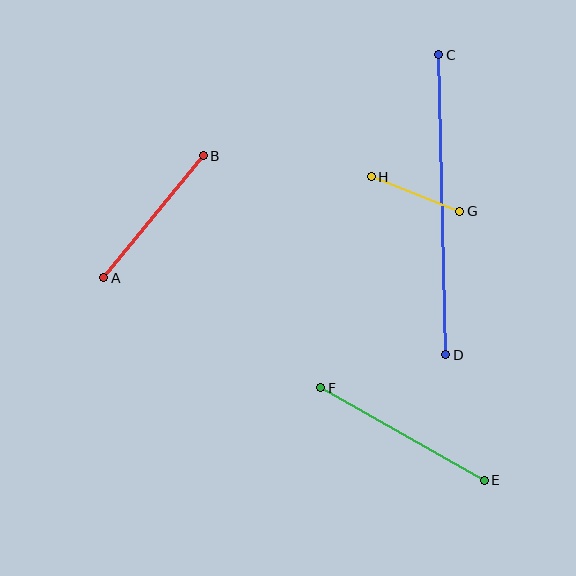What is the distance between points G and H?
The distance is approximately 95 pixels.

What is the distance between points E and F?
The distance is approximately 188 pixels.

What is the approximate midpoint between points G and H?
The midpoint is at approximately (415, 194) pixels.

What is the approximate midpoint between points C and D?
The midpoint is at approximately (442, 205) pixels.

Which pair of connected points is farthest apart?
Points C and D are farthest apart.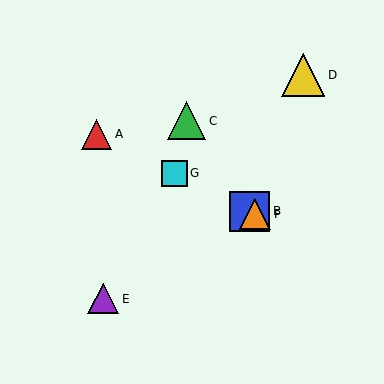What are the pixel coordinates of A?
Object A is at (97, 134).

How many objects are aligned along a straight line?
4 objects (A, B, F, G) are aligned along a straight line.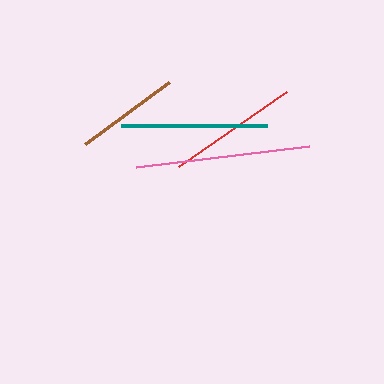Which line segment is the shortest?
The brown line is the shortest at approximately 105 pixels.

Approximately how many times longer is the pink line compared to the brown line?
The pink line is approximately 1.7 times the length of the brown line.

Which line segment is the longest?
The pink line is the longest at approximately 174 pixels.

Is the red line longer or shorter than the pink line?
The pink line is longer than the red line.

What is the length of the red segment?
The red segment is approximately 132 pixels long.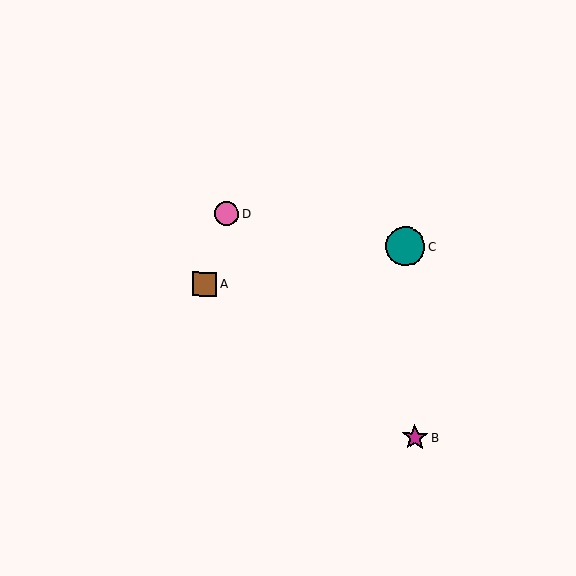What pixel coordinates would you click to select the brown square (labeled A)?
Click at (205, 284) to select the brown square A.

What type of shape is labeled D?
Shape D is a pink circle.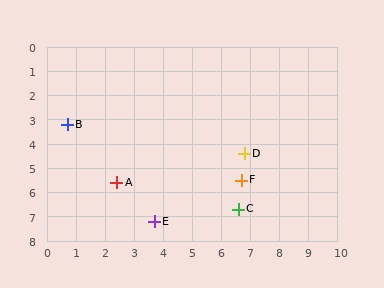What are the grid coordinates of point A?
Point A is at approximately (2.4, 5.6).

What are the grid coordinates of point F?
Point F is at approximately (6.7, 5.5).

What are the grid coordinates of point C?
Point C is at approximately (6.6, 6.7).